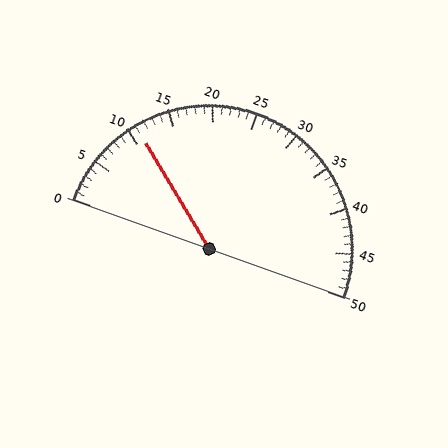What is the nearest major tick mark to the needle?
The nearest major tick mark is 10.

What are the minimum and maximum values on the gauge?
The gauge ranges from 0 to 50.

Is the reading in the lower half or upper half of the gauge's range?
The reading is in the lower half of the range (0 to 50).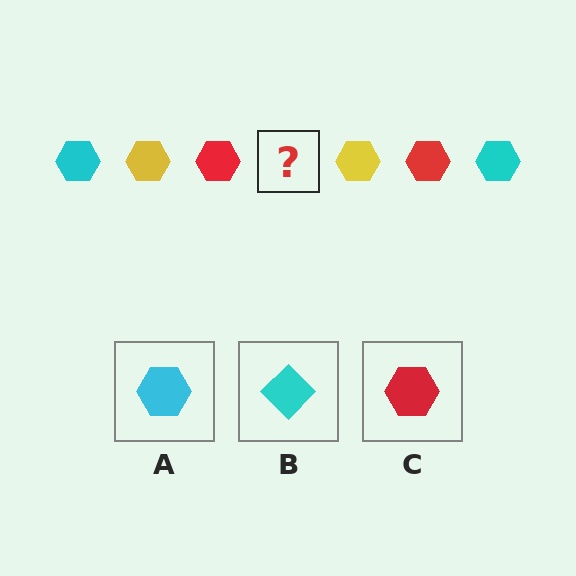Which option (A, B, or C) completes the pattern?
A.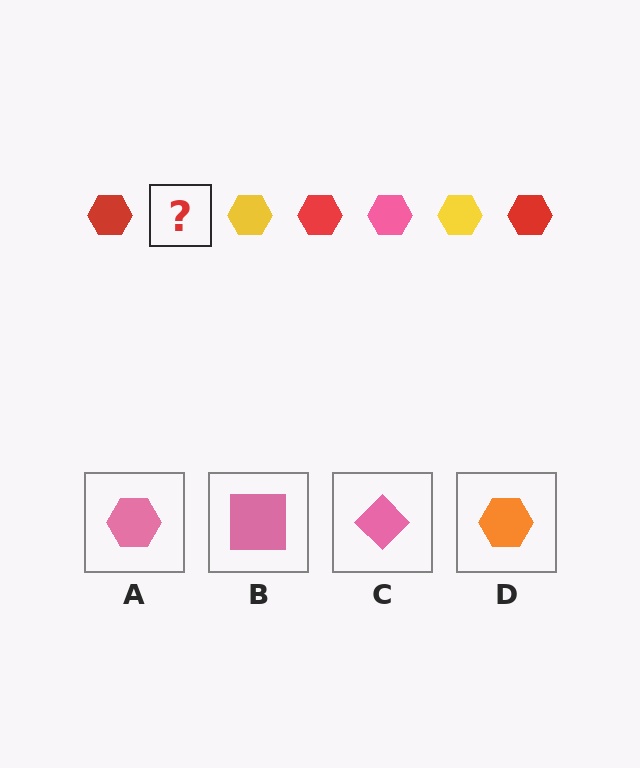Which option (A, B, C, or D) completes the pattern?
A.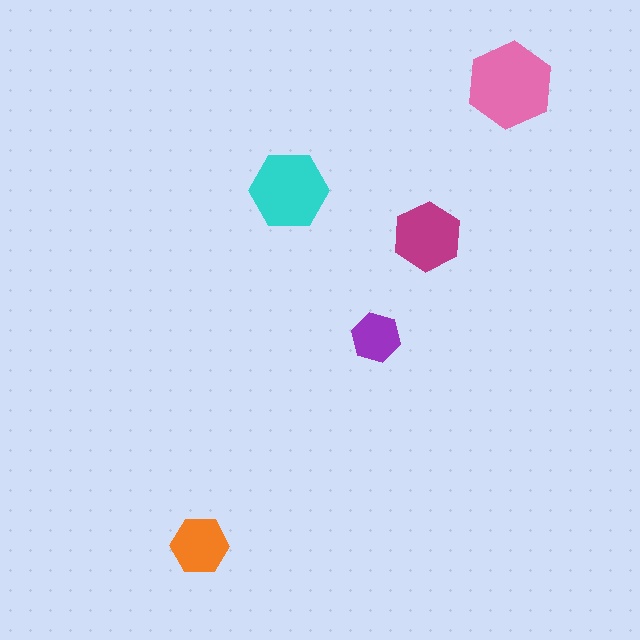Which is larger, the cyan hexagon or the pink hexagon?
The pink one.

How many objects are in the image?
There are 5 objects in the image.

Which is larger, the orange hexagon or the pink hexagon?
The pink one.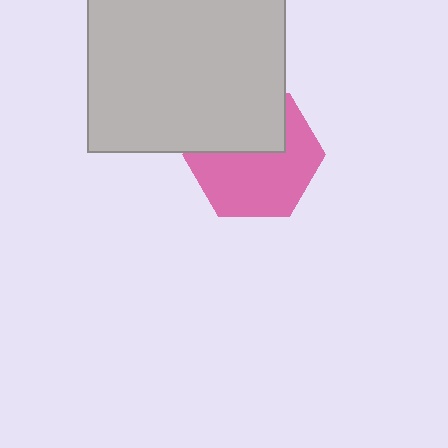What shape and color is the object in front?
The object in front is a light gray square.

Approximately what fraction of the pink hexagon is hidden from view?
Roughly 38% of the pink hexagon is hidden behind the light gray square.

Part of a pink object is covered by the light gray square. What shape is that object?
It is a hexagon.